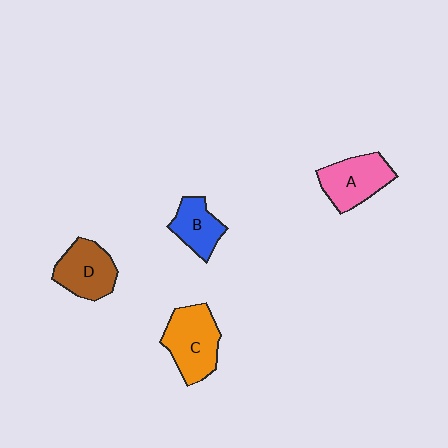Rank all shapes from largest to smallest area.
From largest to smallest: C (orange), A (pink), D (brown), B (blue).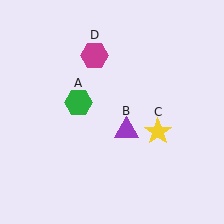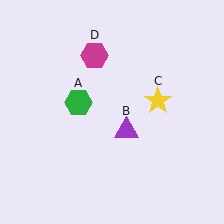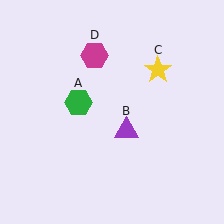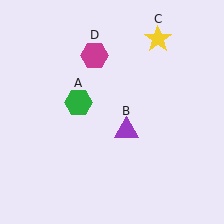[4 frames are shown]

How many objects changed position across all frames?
1 object changed position: yellow star (object C).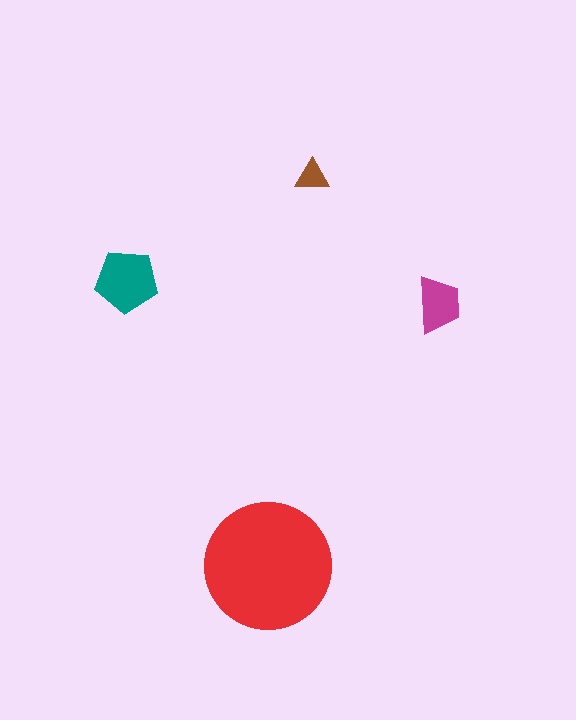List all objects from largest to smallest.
The red circle, the teal pentagon, the magenta trapezoid, the brown triangle.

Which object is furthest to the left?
The teal pentagon is leftmost.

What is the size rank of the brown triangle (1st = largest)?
4th.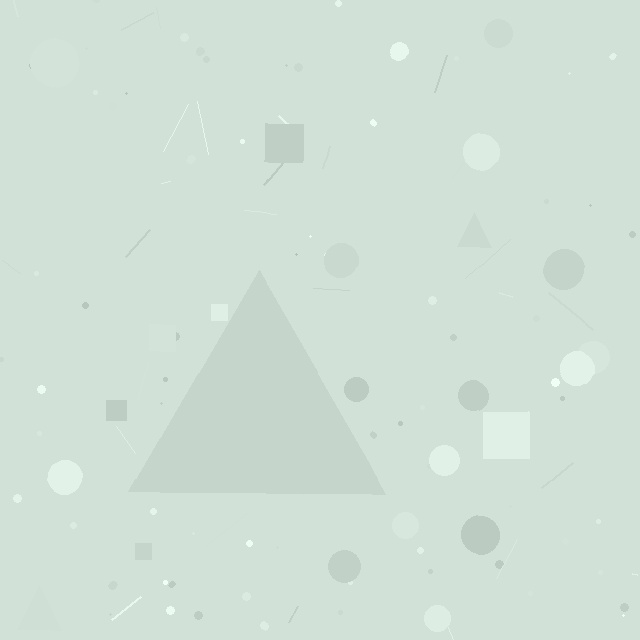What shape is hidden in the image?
A triangle is hidden in the image.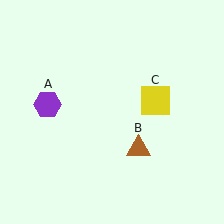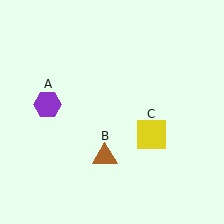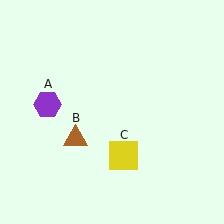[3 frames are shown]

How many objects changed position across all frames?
2 objects changed position: brown triangle (object B), yellow square (object C).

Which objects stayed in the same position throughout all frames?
Purple hexagon (object A) remained stationary.